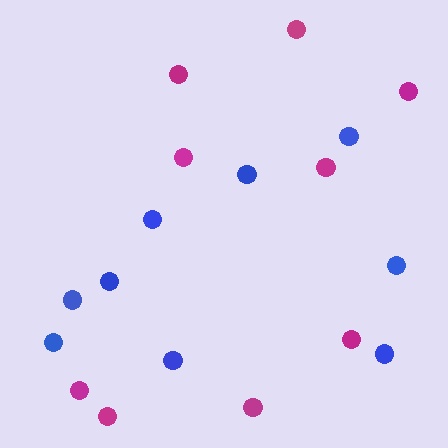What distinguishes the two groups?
There are 2 groups: one group of magenta circles (9) and one group of blue circles (9).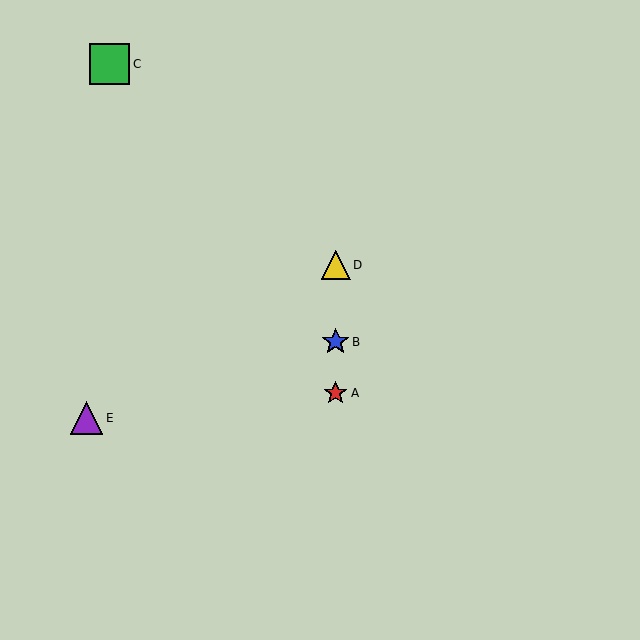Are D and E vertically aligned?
No, D is at x≈336 and E is at x≈86.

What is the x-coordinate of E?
Object E is at x≈86.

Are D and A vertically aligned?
Yes, both are at x≈336.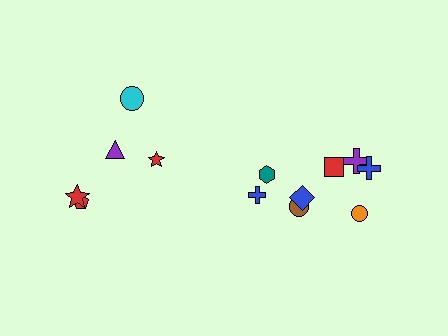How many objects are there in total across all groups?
There are 13 objects.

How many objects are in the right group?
There are 8 objects.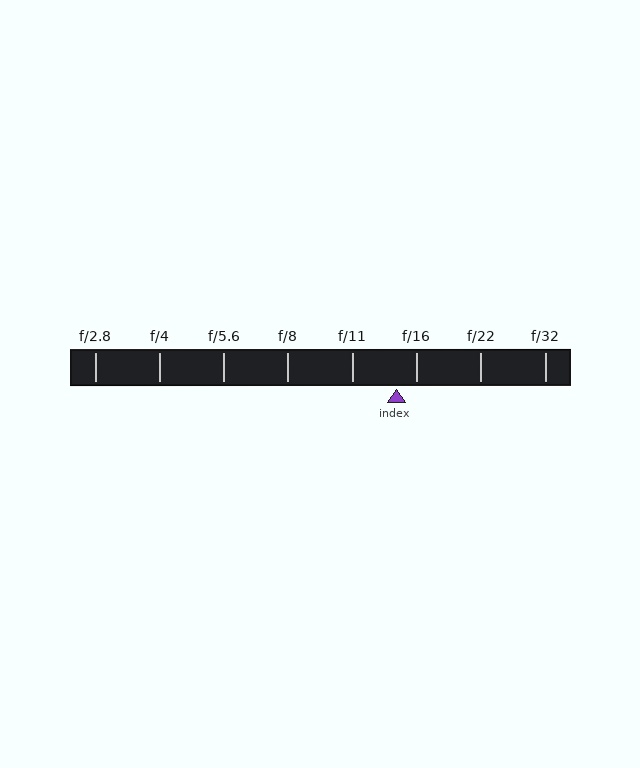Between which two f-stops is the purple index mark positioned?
The index mark is between f/11 and f/16.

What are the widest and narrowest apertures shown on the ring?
The widest aperture shown is f/2.8 and the narrowest is f/32.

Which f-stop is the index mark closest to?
The index mark is closest to f/16.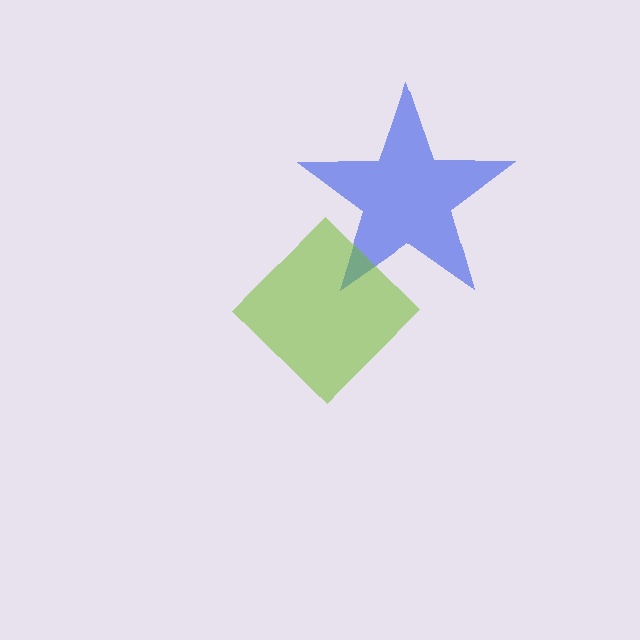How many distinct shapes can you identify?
There are 2 distinct shapes: a blue star, a lime diamond.